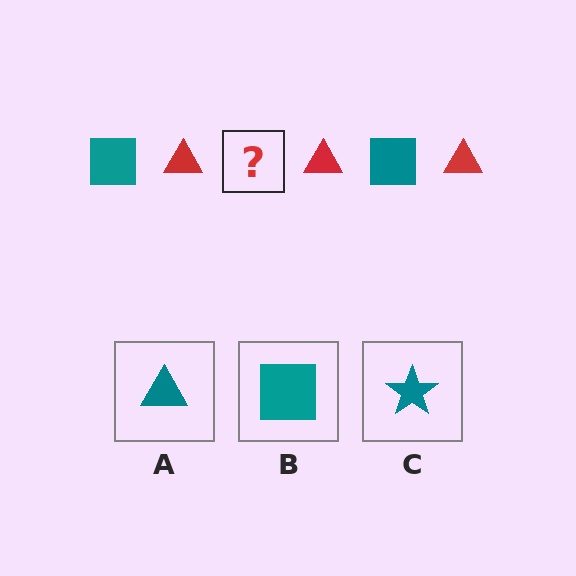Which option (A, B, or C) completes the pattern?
B.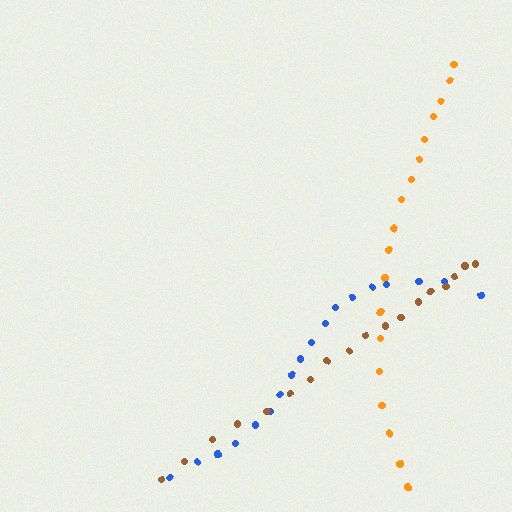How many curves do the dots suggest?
There are 3 distinct paths.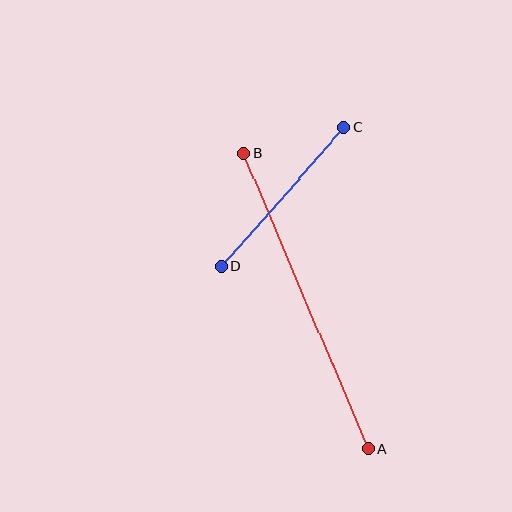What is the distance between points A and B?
The distance is approximately 321 pixels.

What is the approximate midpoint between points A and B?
The midpoint is at approximately (306, 301) pixels.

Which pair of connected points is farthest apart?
Points A and B are farthest apart.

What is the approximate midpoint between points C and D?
The midpoint is at approximately (283, 197) pixels.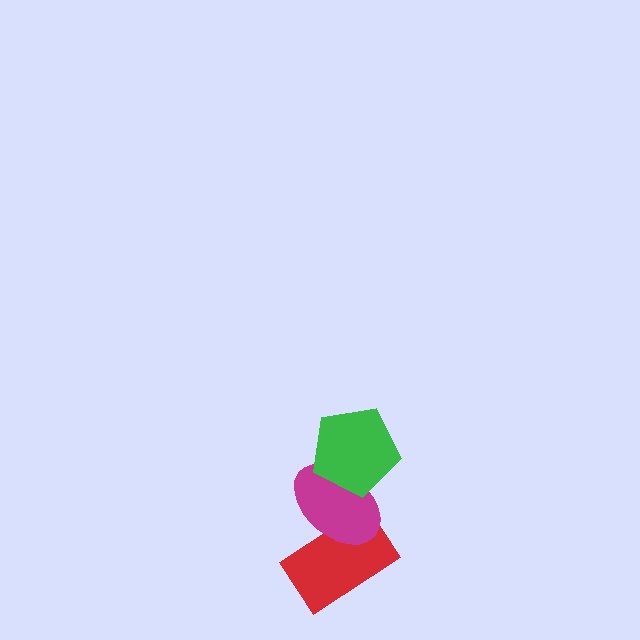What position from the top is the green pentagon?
The green pentagon is 1st from the top.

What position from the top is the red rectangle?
The red rectangle is 3rd from the top.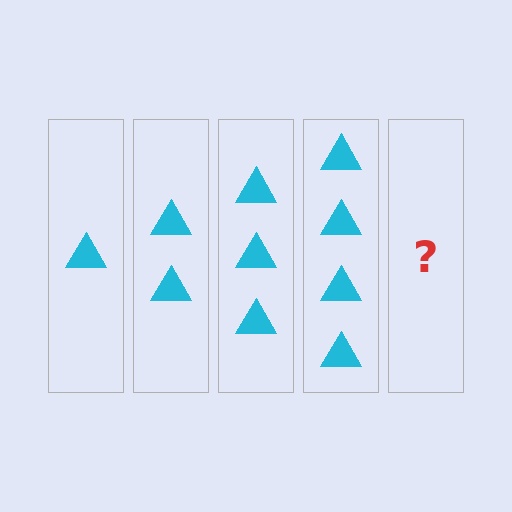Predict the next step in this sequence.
The next step is 5 triangles.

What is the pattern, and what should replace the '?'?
The pattern is that each step adds one more triangle. The '?' should be 5 triangles.